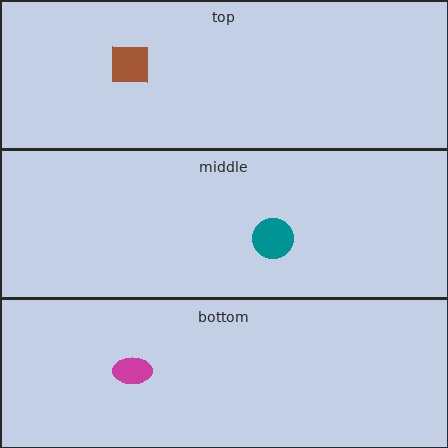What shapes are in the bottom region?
The magenta ellipse.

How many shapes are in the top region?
1.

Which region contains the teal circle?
The middle region.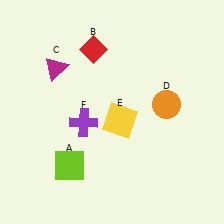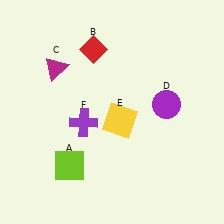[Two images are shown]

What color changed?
The circle (D) changed from orange in Image 1 to purple in Image 2.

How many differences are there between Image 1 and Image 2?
There is 1 difference between the two images.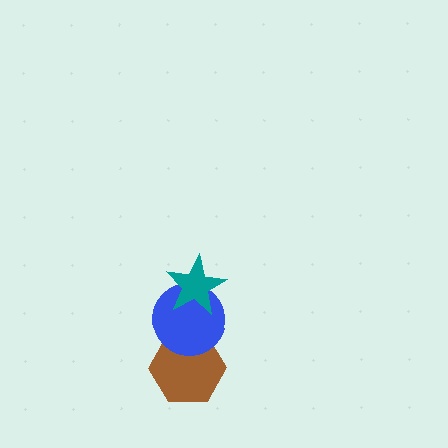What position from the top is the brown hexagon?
The brown hexagon is 3rd from the top.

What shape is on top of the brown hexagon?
The blue circle is on top of the brown hexagon.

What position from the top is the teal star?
The teal star is 1st from the top.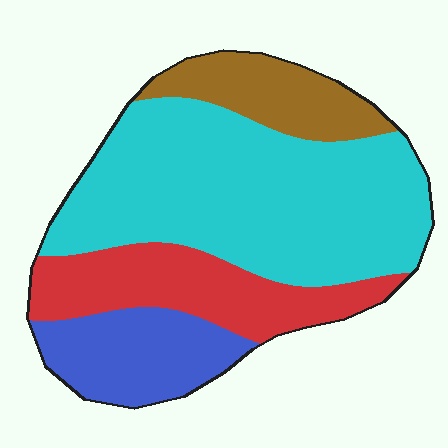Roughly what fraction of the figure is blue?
Blue takes up less than a quarter of the figure.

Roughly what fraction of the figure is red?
Red covers 21% of the figure.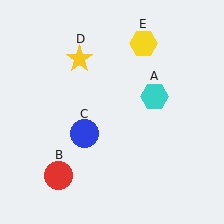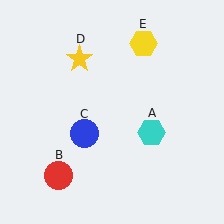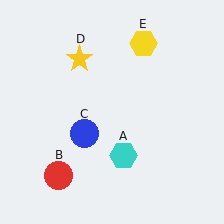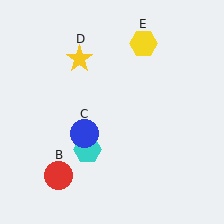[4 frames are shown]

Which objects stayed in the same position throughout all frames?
Red circle (object B) and blue circle (object C) and yellow star (object D) and yellow hexagon (object E) remained stationary.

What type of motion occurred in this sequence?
The cyan hexagon (object A) rotated clockwise around the center of the scene.